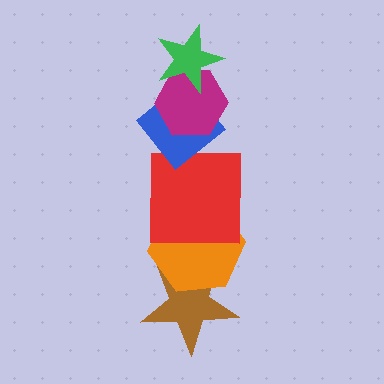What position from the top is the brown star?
The brown star is 6th from the top.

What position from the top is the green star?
The green star is 1st from the top.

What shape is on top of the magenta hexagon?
The green star is on top of the magenta hexagon.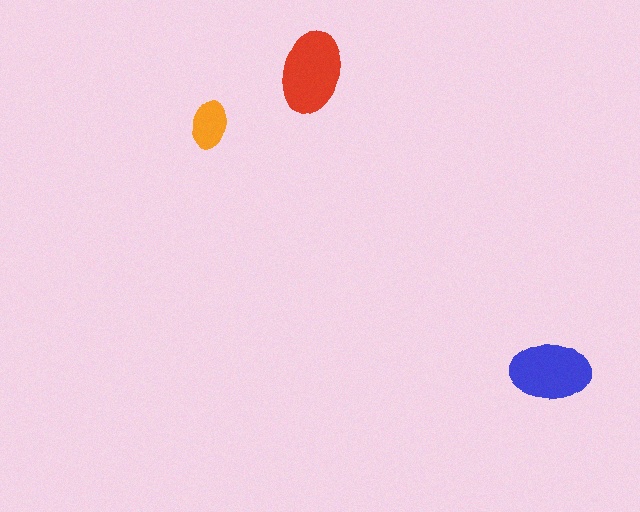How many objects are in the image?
There are 3 objects in the image.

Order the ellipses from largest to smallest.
the red one, the blue one, the orange one.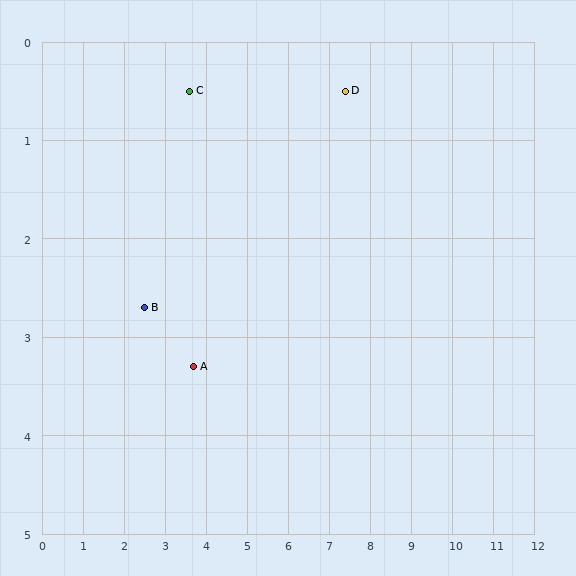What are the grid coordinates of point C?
Point C is at approximately (3.6, 0.5).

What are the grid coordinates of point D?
Point D is at approximately (7.4, 0.5).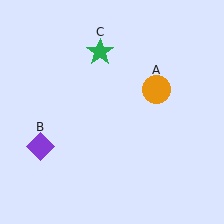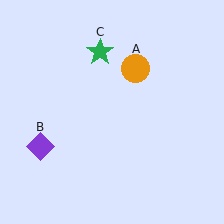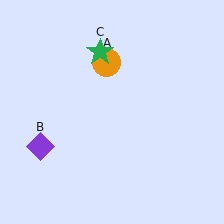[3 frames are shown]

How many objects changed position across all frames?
1 object changed position: orange circle (object A).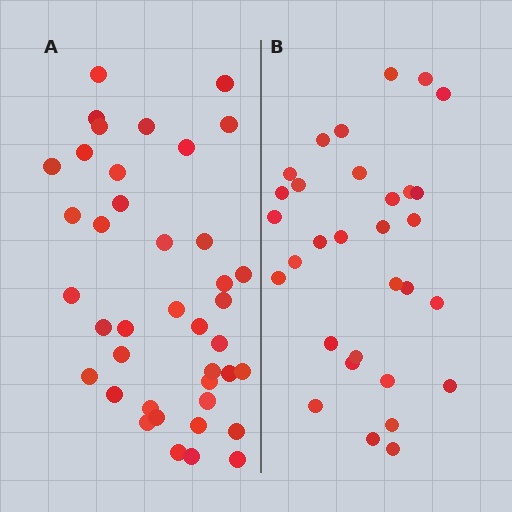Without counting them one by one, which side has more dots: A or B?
Region A (the left region) has more dots.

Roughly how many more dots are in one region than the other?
Region A has roughly 8 or so more dots than region B.